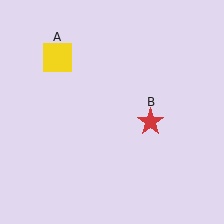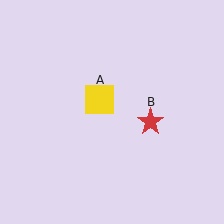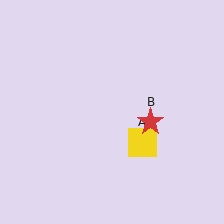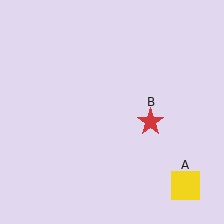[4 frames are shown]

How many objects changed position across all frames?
1 object changed position: yellow square (object A).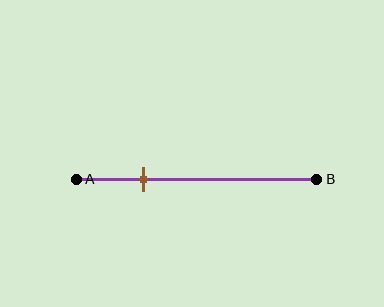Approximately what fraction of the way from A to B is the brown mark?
The brown mark is approximately 30% of the way from A to B.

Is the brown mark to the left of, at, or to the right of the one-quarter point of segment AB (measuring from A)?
The brown mark is approximately at the one-quarter point of segment AB.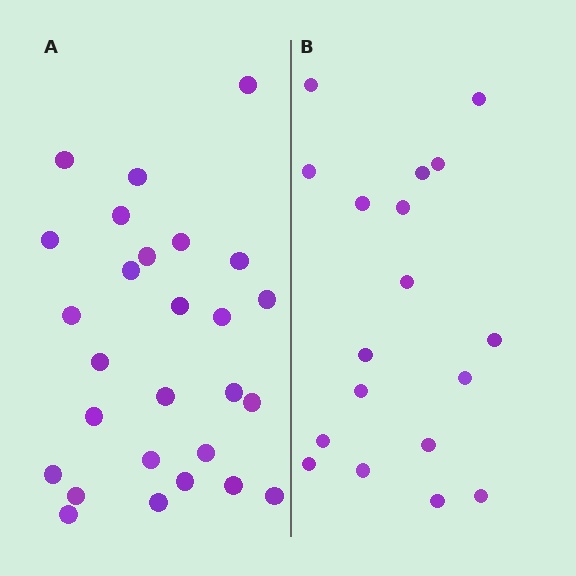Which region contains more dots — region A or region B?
Region A (the left region) has more dots.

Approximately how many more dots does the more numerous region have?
Region A has roughly 8 or so more dots than region B.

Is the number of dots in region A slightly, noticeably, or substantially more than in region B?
Region A has substantially more. The ratio is roughly 1.5 to 1.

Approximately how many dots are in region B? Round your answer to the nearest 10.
About 20 dots. (The exact count is 18, which rounds to 20.)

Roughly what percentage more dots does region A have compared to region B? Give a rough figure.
About 50% more.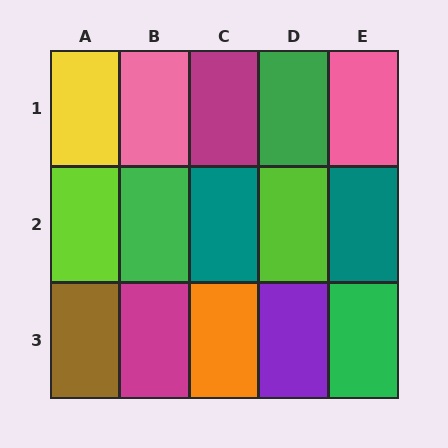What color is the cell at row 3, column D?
Purple.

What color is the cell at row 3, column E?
Green.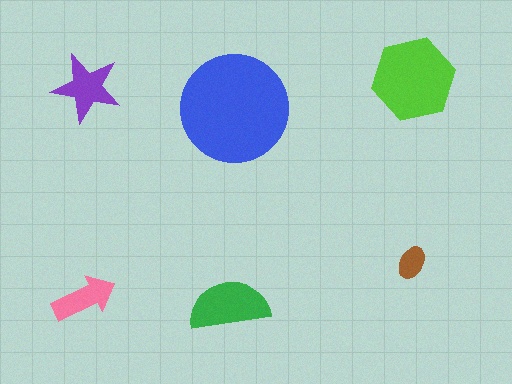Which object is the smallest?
The brown ellipse.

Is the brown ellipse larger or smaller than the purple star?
Smaller.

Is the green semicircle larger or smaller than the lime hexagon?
Smaller.